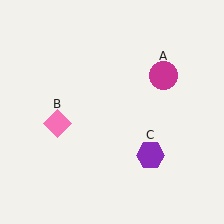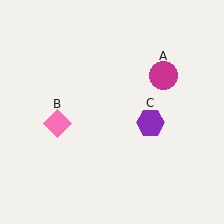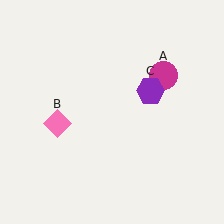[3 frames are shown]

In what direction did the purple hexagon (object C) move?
The purple hexagon (object C) moved up.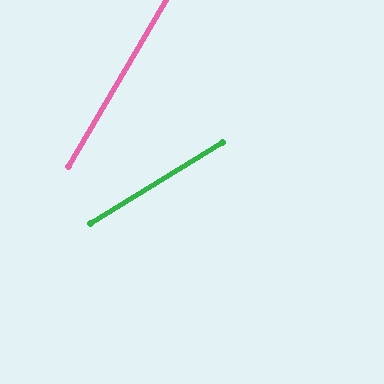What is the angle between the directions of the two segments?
Approximately 28 degrees.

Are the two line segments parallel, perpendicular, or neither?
Neither parallel nor perpendicular — they differ by about 28°.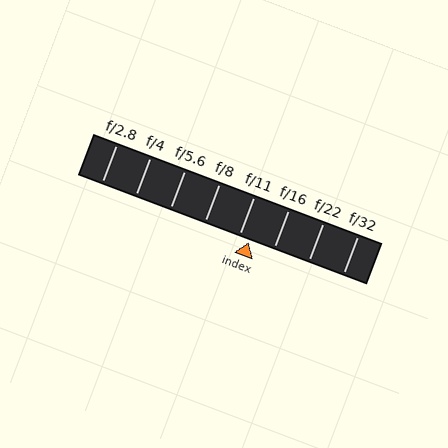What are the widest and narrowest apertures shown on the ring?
The widest aperture shown is f/2.8 and the narrowest is f/32.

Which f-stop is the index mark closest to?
The index mark is closest to f/11.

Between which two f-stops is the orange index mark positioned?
The index mark is between f/11 and f/16.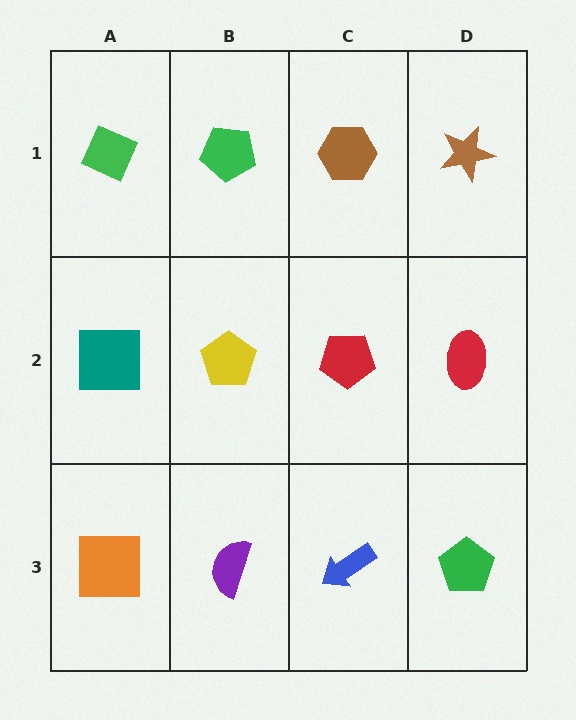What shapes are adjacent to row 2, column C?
A brown hexagon (row 1, column C), a blue arrow (row 3, column C), a yellow pentagon (row 2, column B), a red ellipse (row 2, column D).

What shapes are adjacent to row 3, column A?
A teal square (row 2, column A), a purple semicircle (row 3, column B).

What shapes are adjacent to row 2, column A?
A green diamond (row 1, column A), an orange square (row 3, column A), a yellow pentagon (row 2, column B).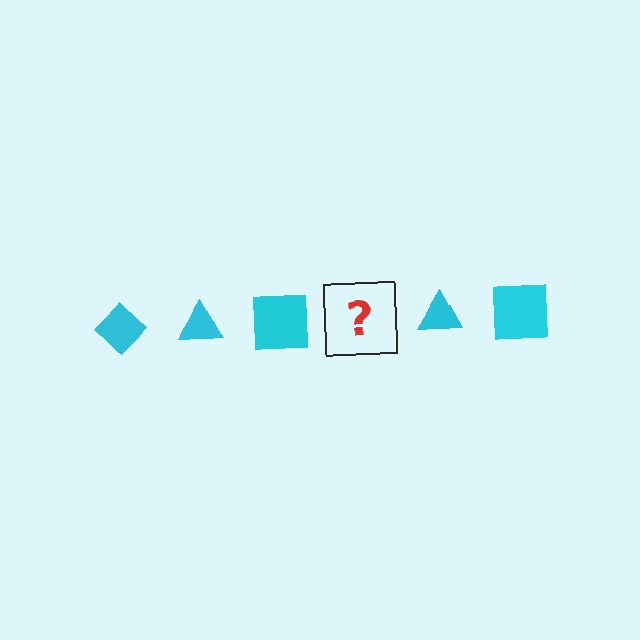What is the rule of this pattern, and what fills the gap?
The rule is that the pattern cycles through diamond, triangle, square shapes in cyan. The gap should be filled with a cyan diamond.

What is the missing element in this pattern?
The missing element is a cyan diamond.